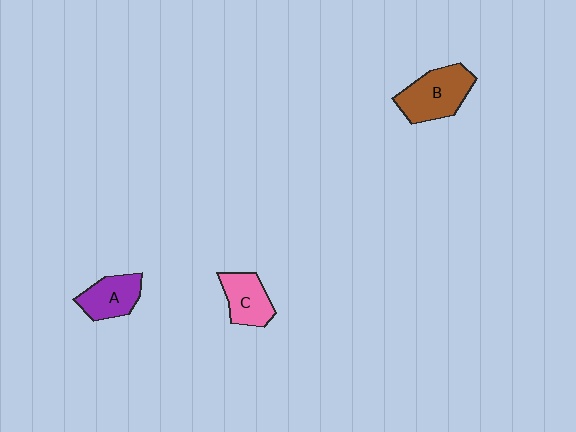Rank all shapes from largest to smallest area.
From largest to smallest: B (brown), A (purple), C (pink).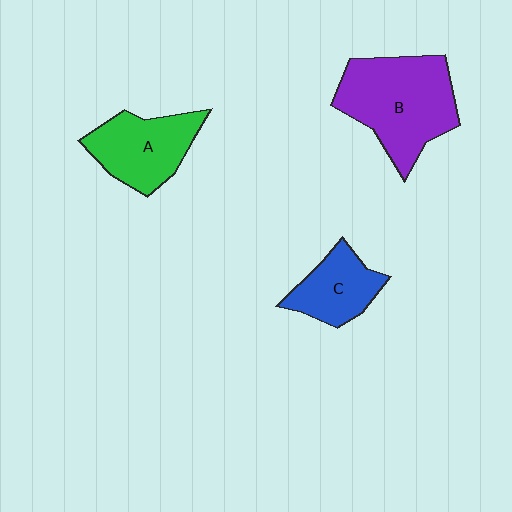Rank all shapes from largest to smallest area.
From largest to smallest: B (purple), A (green), C (blue).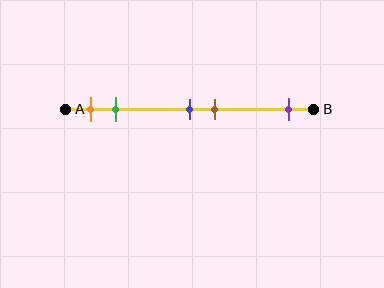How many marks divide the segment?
There are 5 marks dividing the segment.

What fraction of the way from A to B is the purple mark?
The purple mark is approximately 90% (0.9) of the way from A to B.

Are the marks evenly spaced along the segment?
No, the marks are not evenly spaced.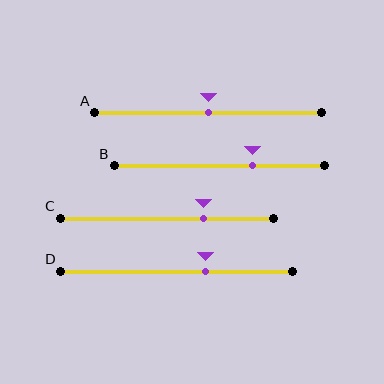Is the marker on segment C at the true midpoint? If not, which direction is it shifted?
No, the marker on segment C is shifted to the right by about 17% of the segment length.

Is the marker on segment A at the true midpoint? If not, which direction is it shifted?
Yes, the marker on segment A is at the true midpoint.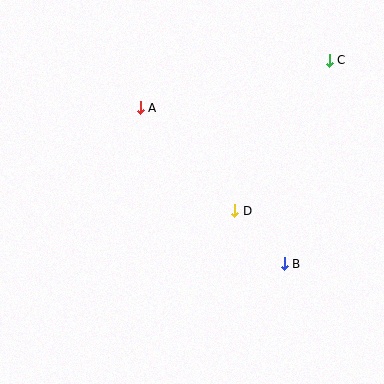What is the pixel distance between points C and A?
The distance between C and A is 195 pixels.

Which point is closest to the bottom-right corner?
Point B is closest to the bottom-right corner.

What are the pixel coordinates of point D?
Point D is at (235, 211).